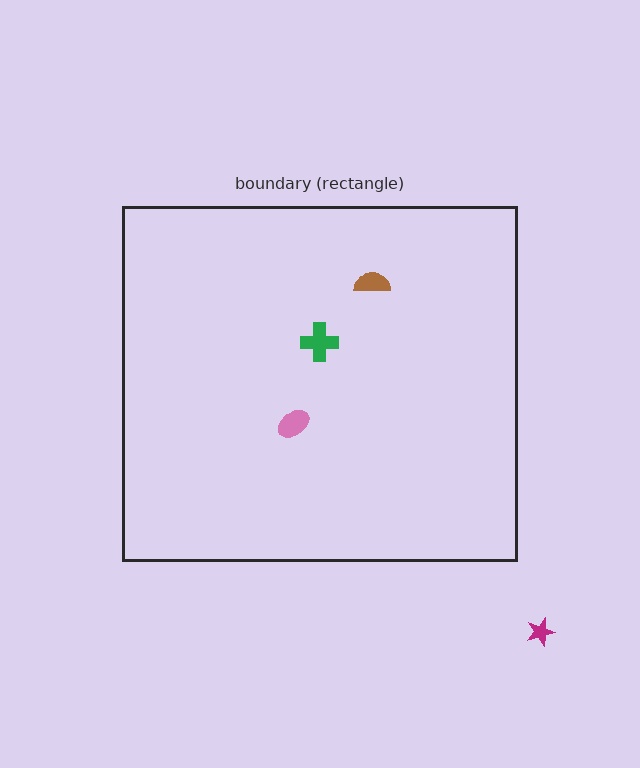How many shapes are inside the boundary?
3 inside, 1 outside.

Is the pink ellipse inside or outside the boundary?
Inside.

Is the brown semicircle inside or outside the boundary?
Inside.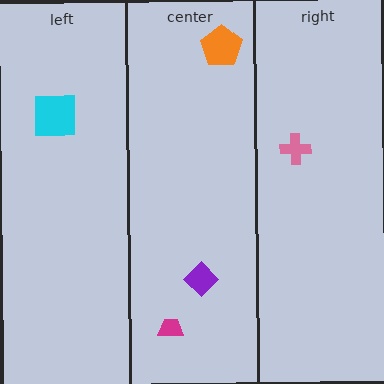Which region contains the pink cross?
The right region.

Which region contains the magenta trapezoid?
The center region.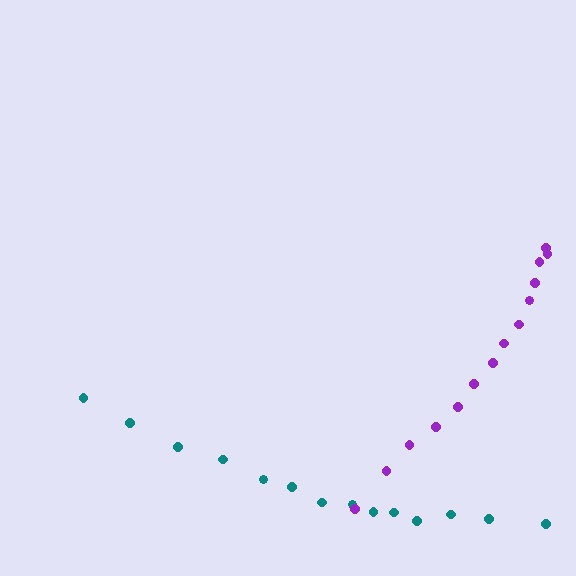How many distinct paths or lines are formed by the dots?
There are 2 distinct paths.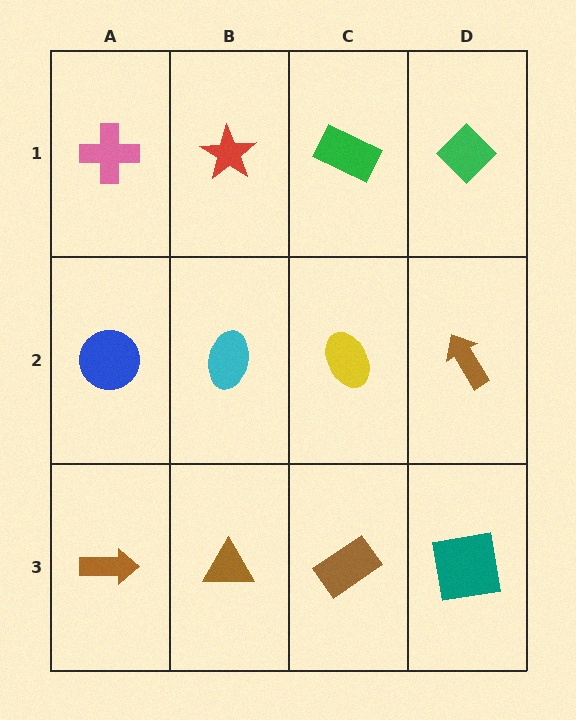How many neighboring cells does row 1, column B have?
3.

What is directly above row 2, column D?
A green diamond.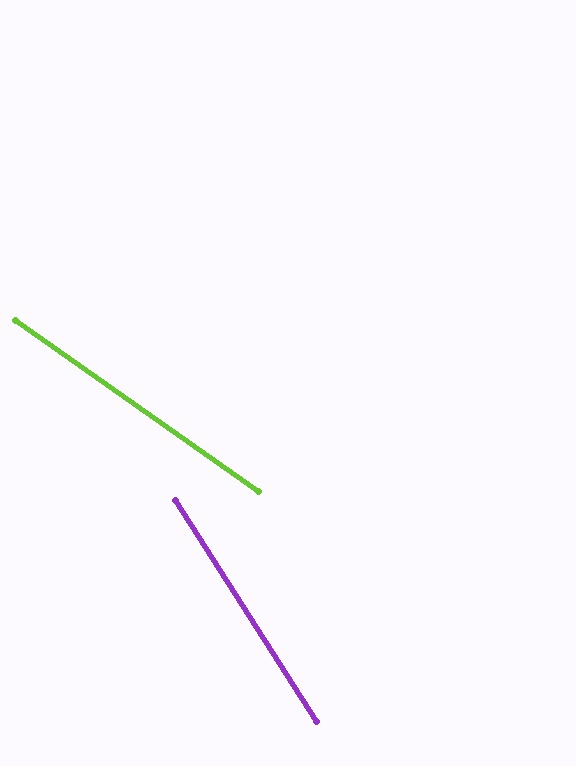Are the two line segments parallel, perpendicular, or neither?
Neither parallel nor perpendicular — they differ by about 23°.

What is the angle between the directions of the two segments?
Approximately 23 degrees.